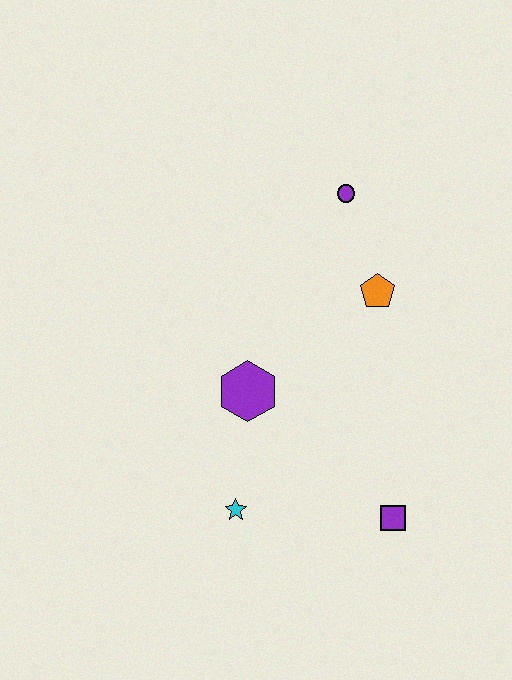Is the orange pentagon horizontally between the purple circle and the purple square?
Yes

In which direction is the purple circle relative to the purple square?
The purple circle is above the purple square.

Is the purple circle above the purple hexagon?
Yes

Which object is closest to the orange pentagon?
The purple circle is closest to the orange pentagon.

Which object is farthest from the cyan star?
The purple circle is farthest from the cyan star.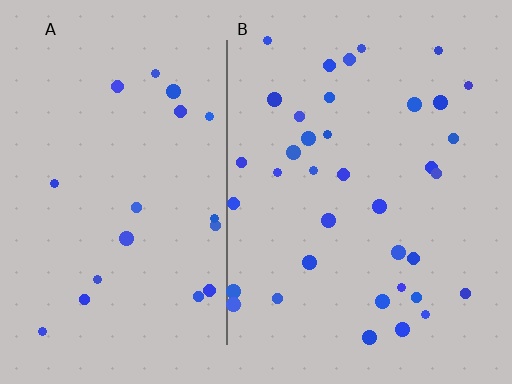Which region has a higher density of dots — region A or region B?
B (the right).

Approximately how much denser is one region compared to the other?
Approximately 1.9× — region B over region A.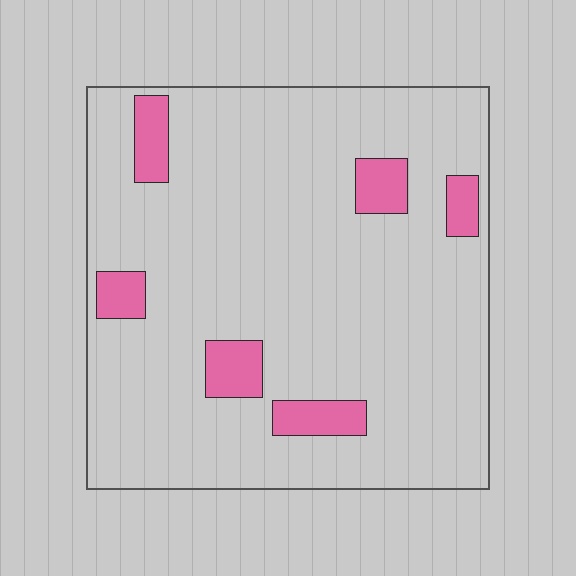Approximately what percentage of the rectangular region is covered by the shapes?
Approximately 10%.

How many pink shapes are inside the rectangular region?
6.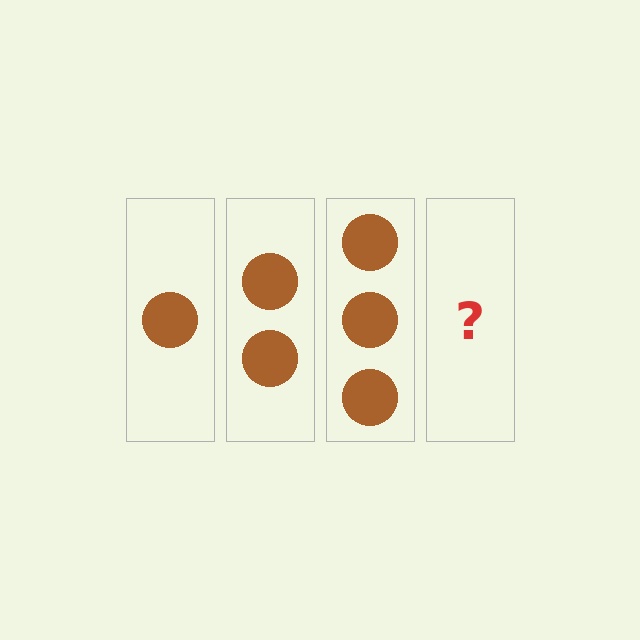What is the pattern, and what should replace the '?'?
The pattern is that each step adds one more circle. The '?' should be 4 circles.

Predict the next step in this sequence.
The next step is 4 circles.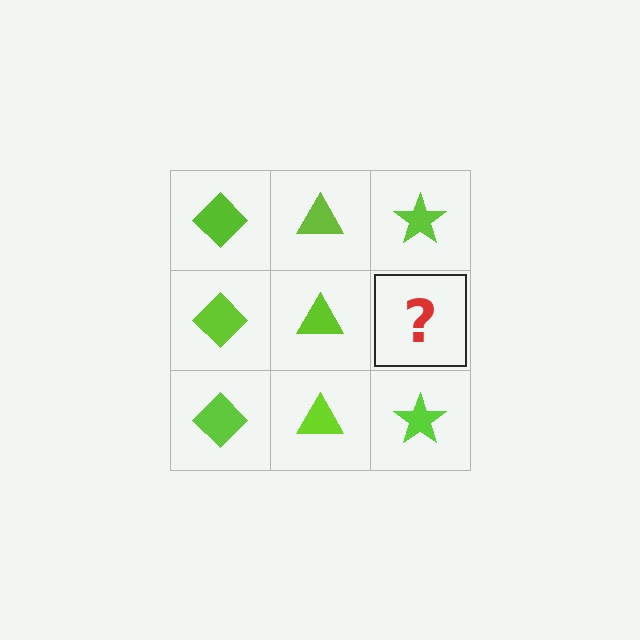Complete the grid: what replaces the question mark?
The question mark should be replaced with a lime star.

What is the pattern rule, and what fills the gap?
The rule is that each column has a consistent shape. The gap should be filled with a lime star.